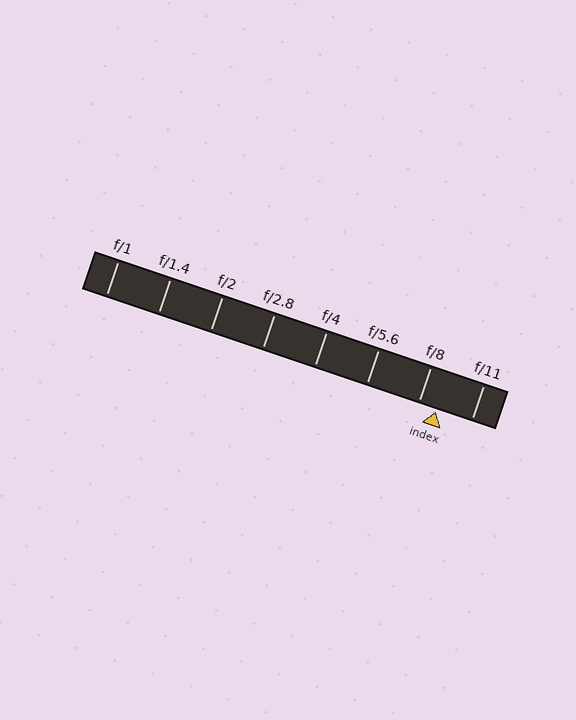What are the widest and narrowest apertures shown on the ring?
The widest aperture shown is f/1 and the narrowest is f/11.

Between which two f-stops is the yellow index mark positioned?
The index mark is between f/8 and f/11.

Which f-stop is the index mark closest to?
The index mark is closest to f/8.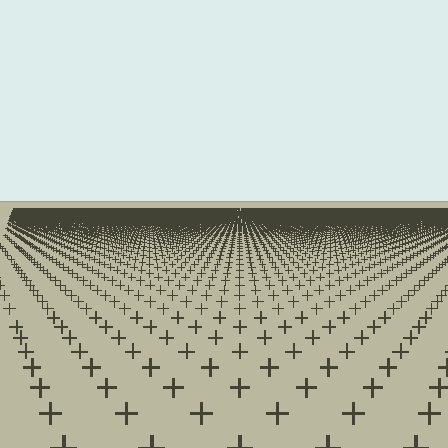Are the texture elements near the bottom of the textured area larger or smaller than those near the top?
Larger. Near the bottom, elements are closer to the viewer and appear at a bigger on-screen size.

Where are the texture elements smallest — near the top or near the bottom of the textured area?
Near the top.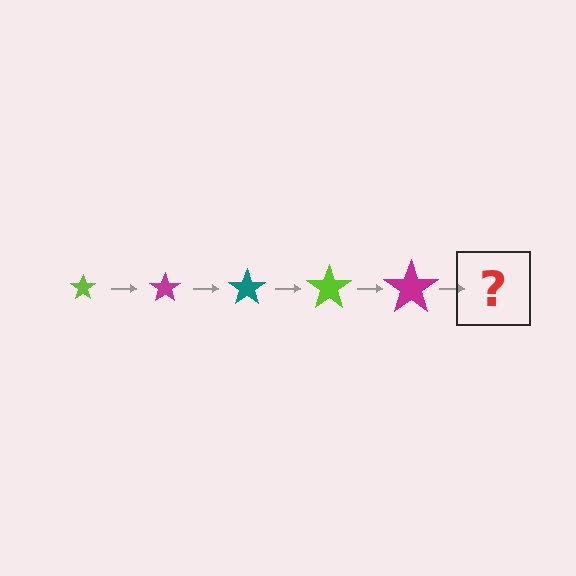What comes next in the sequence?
The next element should be a teal star, larger than the previous one.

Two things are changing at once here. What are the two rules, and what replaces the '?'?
The two rules are that the star grows larger each step and the color cycles through lime, magenta, and teal. The '?' should be a teal star, larger than the previous one.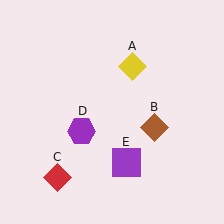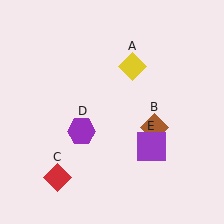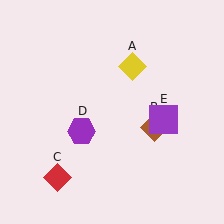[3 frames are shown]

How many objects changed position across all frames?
1 object changed position: purple square (object E).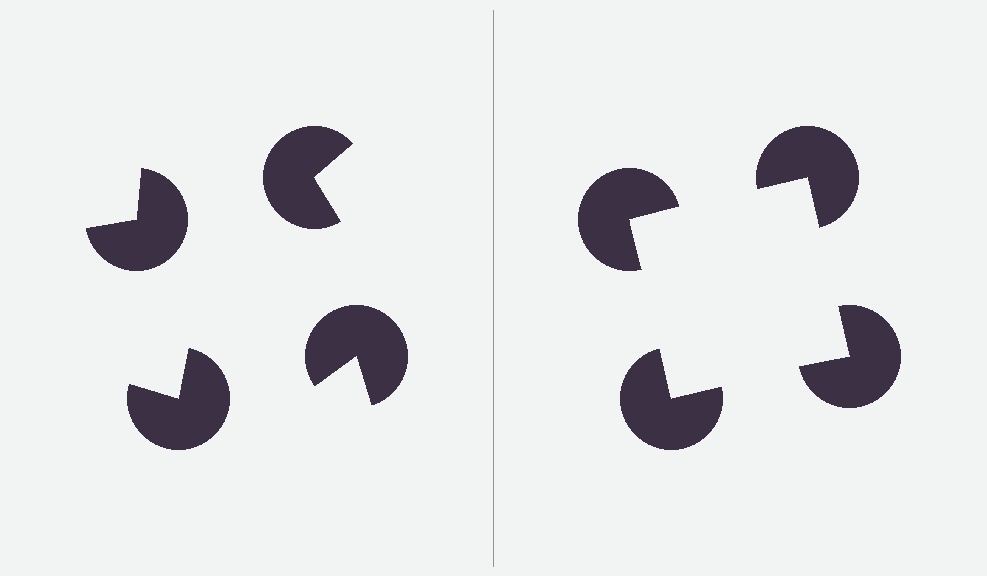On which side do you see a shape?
An illusory square appears on the right side. On the left side the wedge cuts are rotated, so no coherent shape forms.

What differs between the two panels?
The pac-man discs are positioned identically on both sides; only the wedge orientations differ. On the right they align to a square; on the left they are misaligned.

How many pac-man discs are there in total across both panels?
8 — 4 on each side.